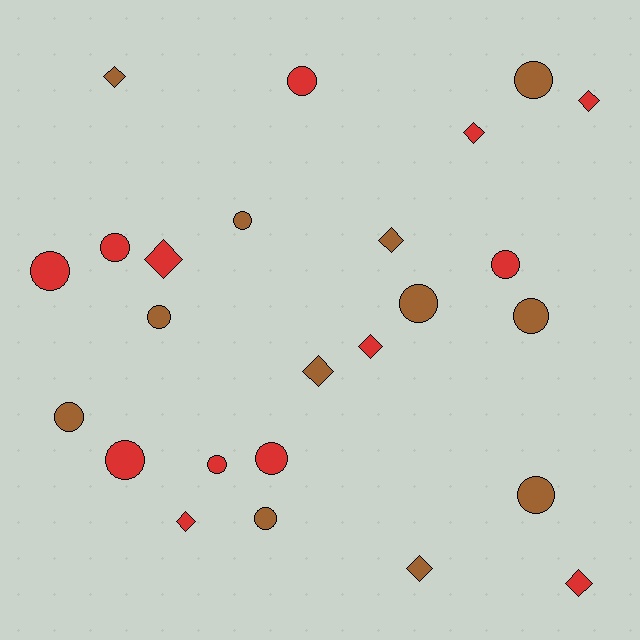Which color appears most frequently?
Red, with 13 objects.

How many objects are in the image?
There are 25 objects.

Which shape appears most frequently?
Circle, with 15 objects.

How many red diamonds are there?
There are 6 red diamonds.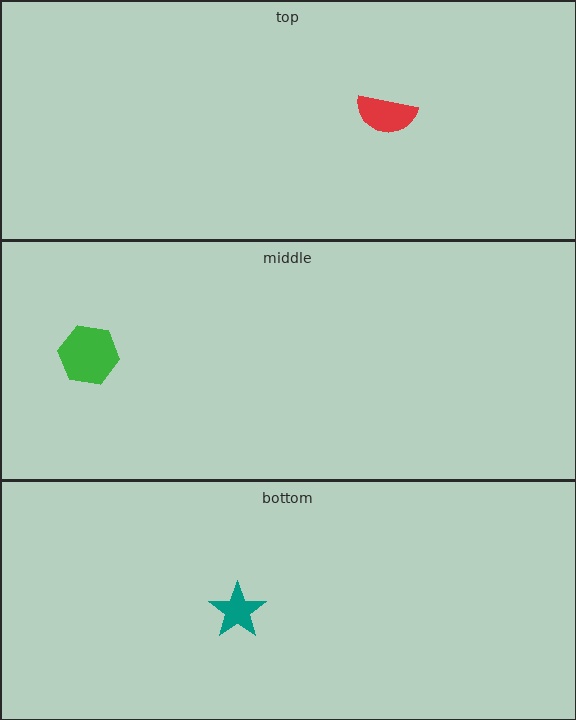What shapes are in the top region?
The red semicircle.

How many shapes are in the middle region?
1.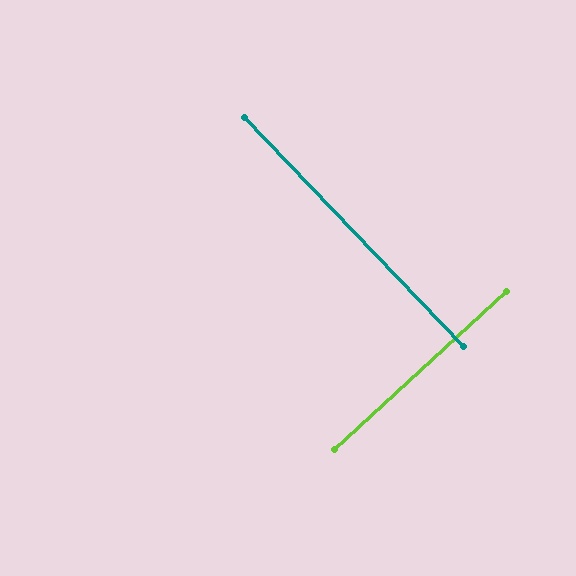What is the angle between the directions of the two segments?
Approximately 89 degrees.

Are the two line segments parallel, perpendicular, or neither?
Perpendicular — they meet at approximately 89°.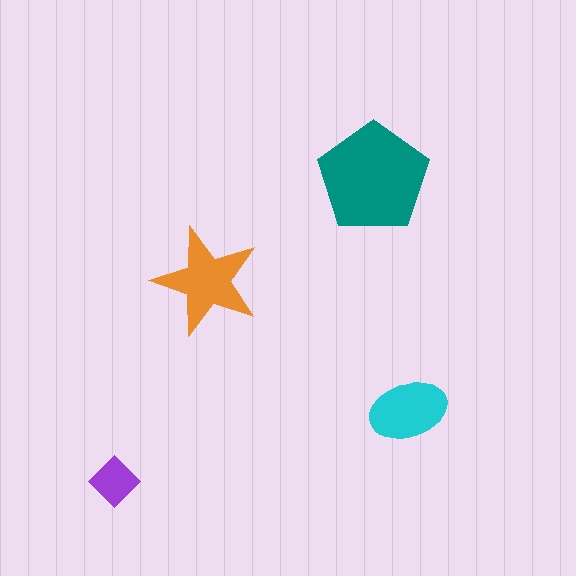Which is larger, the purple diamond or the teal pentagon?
The teal pentagon.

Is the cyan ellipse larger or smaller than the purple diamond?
Larger.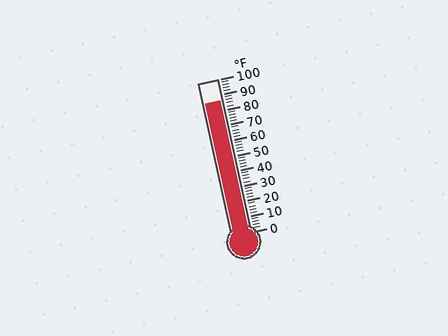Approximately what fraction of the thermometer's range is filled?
The thermometer is filled to approximately 85% of its range.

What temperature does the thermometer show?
The thermometer shows approximately 86°F.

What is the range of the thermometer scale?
The thermometer scale ranges from 0°F to 100°F.